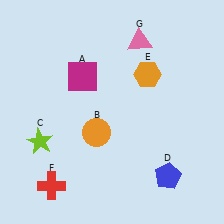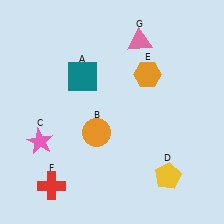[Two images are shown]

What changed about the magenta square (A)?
In Image 1, A is magenta. In Image 2, it changed to teal.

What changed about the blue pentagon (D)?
In Image 1, D is blue. In Image 2, it changed to yellow.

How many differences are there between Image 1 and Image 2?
There are 3 differences between the two images.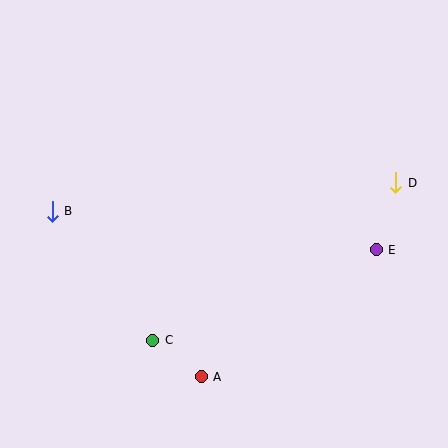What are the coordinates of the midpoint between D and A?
The midpoint between D and A is at (299, 280).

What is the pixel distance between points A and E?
The distance between A and E is 216 pixels.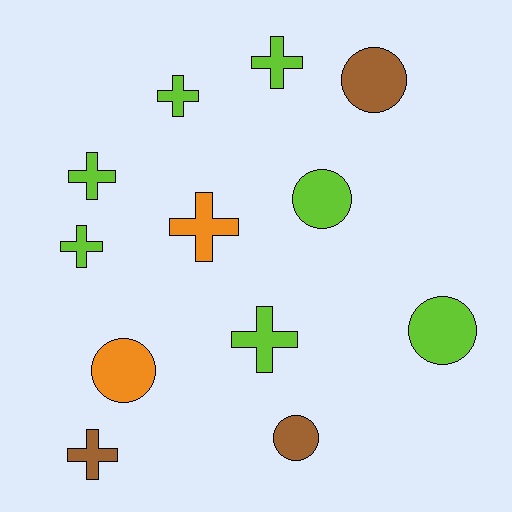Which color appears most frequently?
Lime, with 7 objects.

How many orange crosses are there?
There is 1 orange cross.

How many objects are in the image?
There are 12 objects.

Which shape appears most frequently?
Cross, with 7 objects.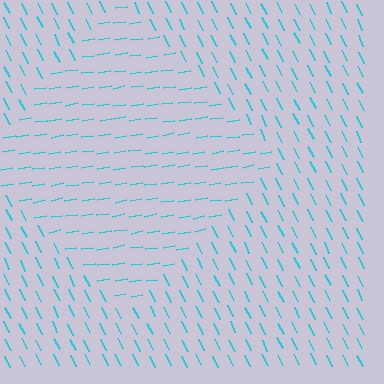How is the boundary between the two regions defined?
The boundary is defined purely by a change in line orientation (approximately 73 degrees difference). All lines are the same color and thickness.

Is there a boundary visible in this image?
Yes, there is a texture boundary formed by a change in line orientation.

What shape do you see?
I see a diamond.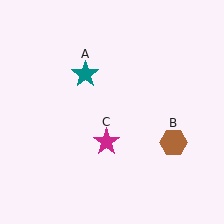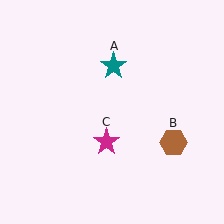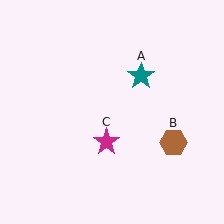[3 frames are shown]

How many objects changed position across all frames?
1 object changed position: teal star (object A).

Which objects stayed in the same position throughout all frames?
Brown hexagon (object B) and magenta star (object C) remained stationary.